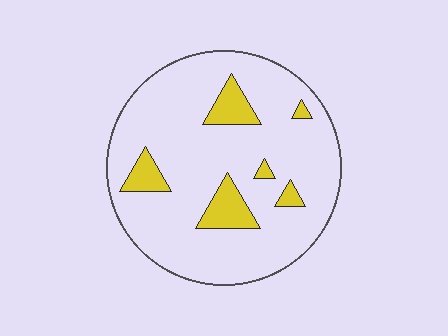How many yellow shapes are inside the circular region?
6.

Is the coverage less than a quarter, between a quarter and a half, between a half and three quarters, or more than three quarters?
Less than a quarter.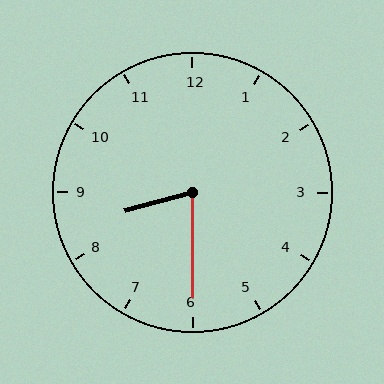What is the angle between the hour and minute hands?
Approximately 75 degrees.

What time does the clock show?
8:30.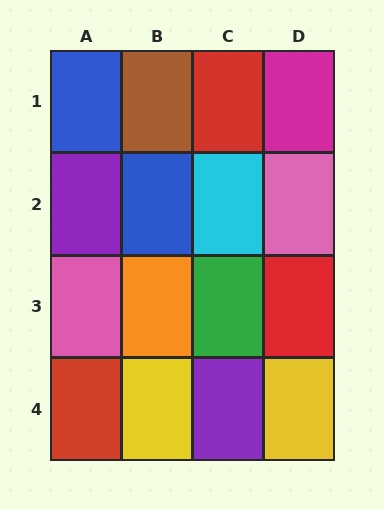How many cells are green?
1 cell is green.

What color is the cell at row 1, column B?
Brown.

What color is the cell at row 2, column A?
Purple.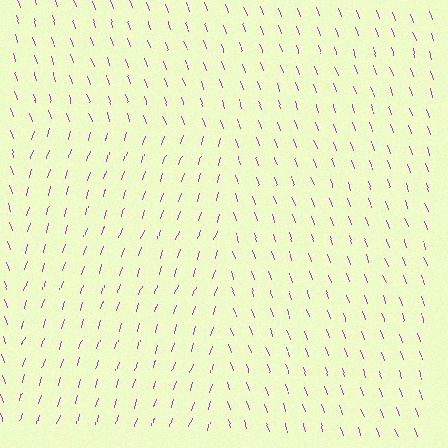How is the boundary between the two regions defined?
The boundary is defined purely by a change in line orientation (approximately 37 degrees difference). All lines are the same color and thickness.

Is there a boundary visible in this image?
Yes, there is a texture boundary formed by a change in line orientation.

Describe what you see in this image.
The image is filled with small purple line segments. A rectangle region in the image has lines oriented differently from the surrounding lines, creating a visible texture boundary.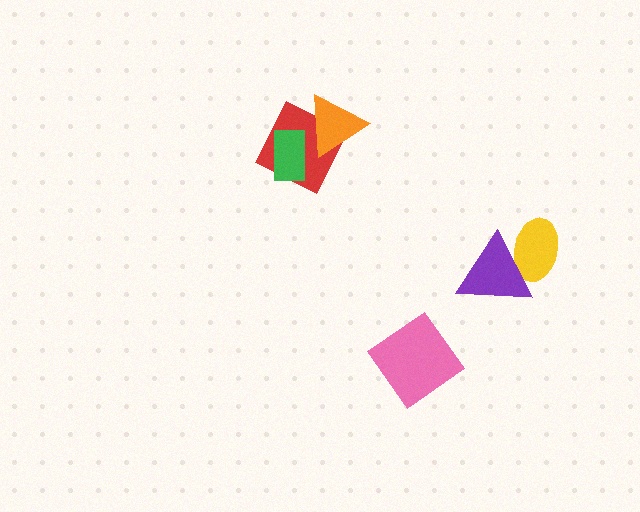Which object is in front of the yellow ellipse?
The purple triangle is in front of the yellow ellipse.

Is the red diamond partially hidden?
Yes, it is partially covered by another shape.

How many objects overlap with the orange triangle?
2 objects overlap with the orange triangle.